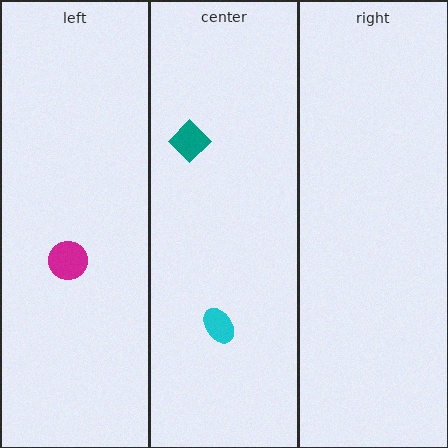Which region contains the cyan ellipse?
The center region.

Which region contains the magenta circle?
The left region.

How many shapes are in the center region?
2.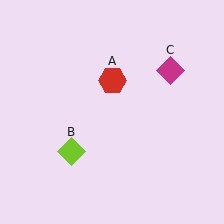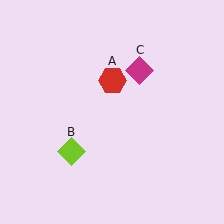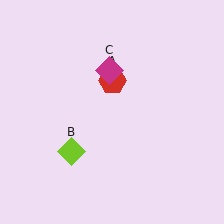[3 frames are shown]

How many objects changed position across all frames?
1 object changed position: magenta diamond (object C).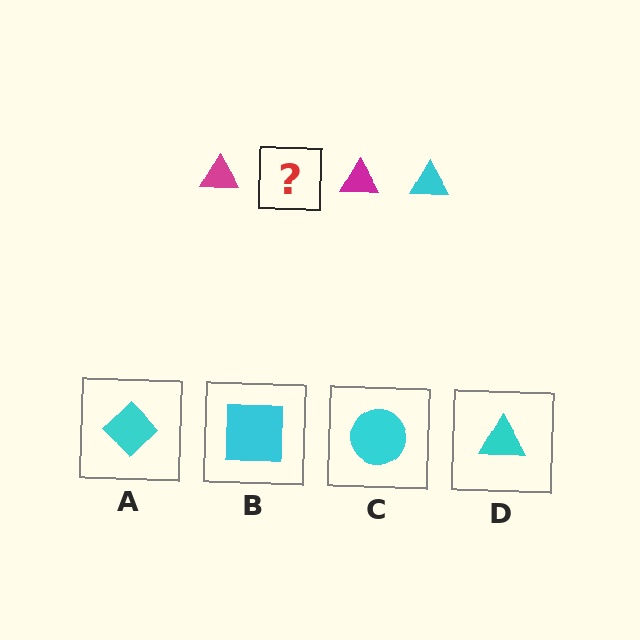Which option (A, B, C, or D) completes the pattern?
D.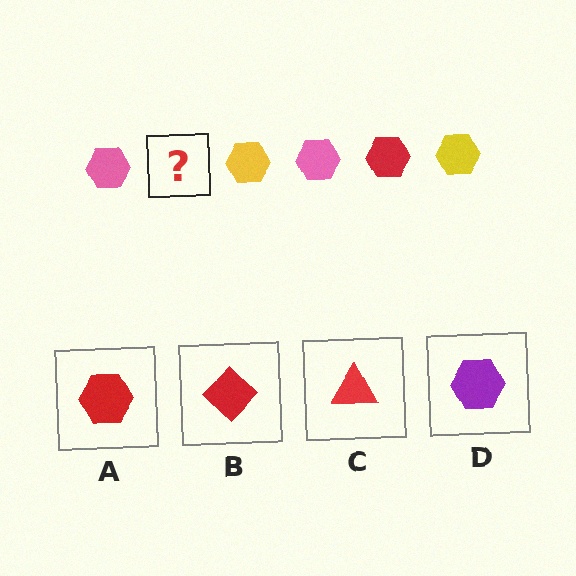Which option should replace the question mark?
Option A.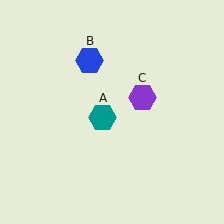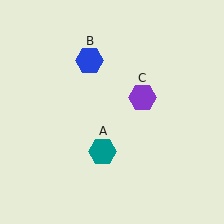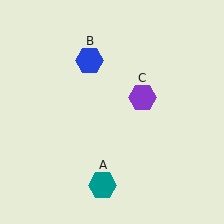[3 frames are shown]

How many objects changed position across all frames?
1 object changed position: teal hexagon (object A).